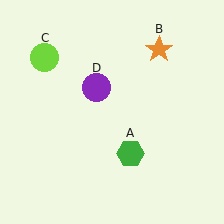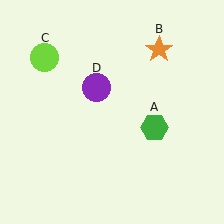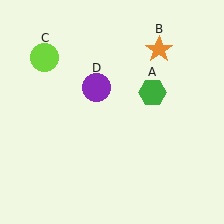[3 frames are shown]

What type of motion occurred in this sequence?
The green hexagon (object A) rotated counterclockwise around the center of the scene.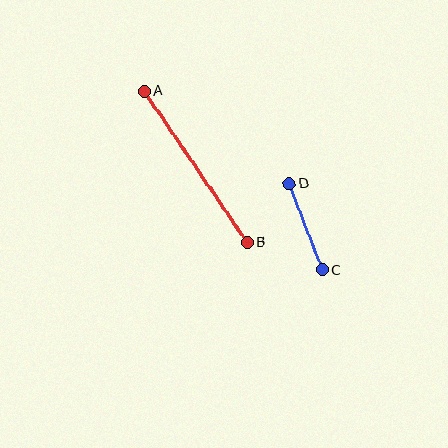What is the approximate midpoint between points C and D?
The midpoint is at approximately (306, 227) pixels.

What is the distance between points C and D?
The distance is approximately 92 pixels.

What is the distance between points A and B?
The distance is approximately 183 pixels.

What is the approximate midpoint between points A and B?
The midpoint is at approximately (195, 167) pixels.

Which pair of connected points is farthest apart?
Points A and B are farthest apart.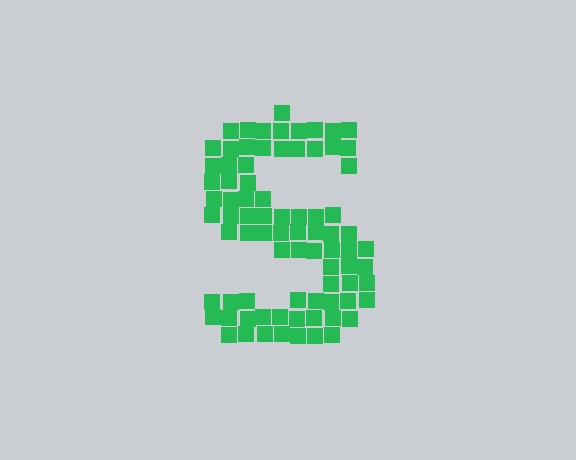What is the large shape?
The large shape is the letter S.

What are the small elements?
The small elements are squares.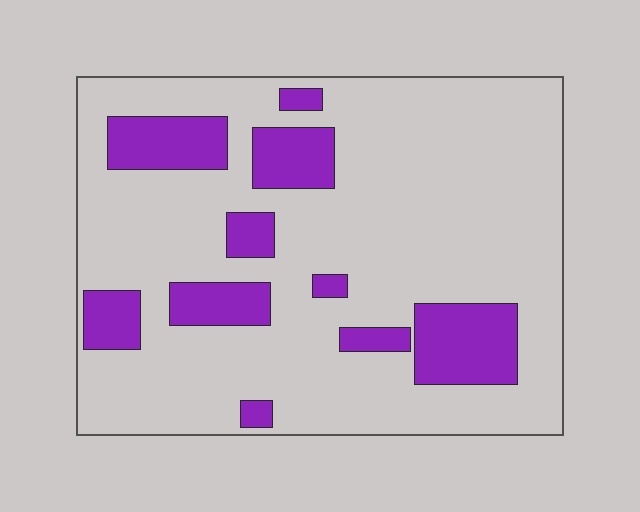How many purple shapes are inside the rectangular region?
10.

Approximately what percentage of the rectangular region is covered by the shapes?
Approximately 20%.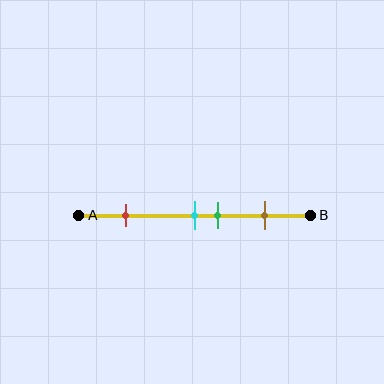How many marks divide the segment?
There are 4 marks dividing the segment.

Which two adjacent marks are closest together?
The cyan and green marks are the closest adjacent pair.